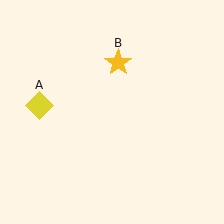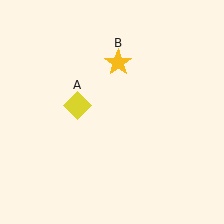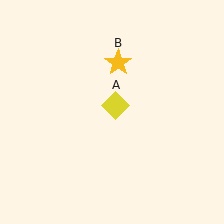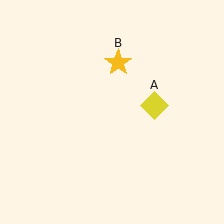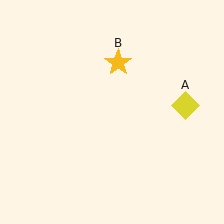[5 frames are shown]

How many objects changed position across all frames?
1 object changed position: yellow diamond (object A).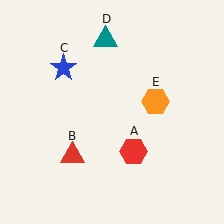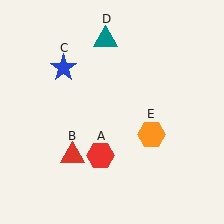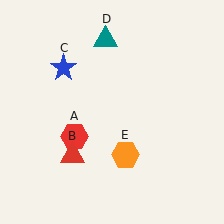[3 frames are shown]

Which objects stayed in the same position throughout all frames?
Red triangle (object B) and blue star (object C) and teal triangle (object D) remained stationary.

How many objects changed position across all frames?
2 objects changed position: red hexagon (object A), orange hexagon (object E).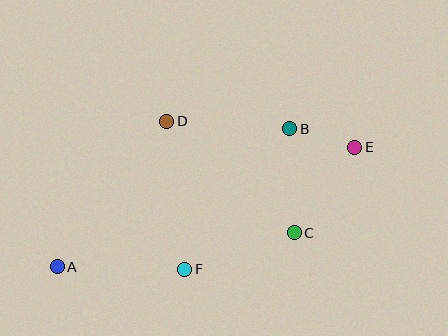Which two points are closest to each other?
Points B and E are closest to each other.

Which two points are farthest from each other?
Points A and E are farthest from each other.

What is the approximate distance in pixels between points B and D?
The distance between B and D is approximately 123 pixels.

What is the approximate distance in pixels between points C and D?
The distance between C and D is approximately 169 pixels.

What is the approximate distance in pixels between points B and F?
The distance between B and F is approximately 175 pixels.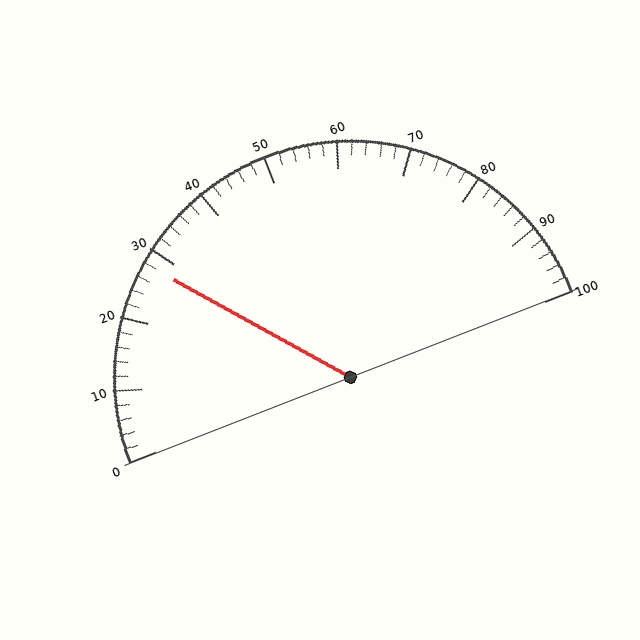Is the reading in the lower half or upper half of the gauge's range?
The reading is in the lower half of the range (0 to 100).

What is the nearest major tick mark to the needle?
The nearest major tick mark is 30.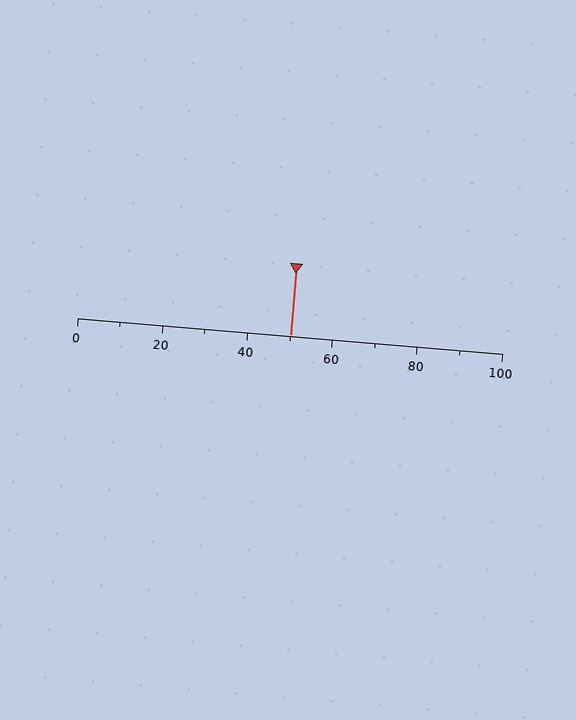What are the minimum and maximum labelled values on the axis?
The axis runs from 0 to 100.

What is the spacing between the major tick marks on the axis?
The major ticks are spaced 20 apart.